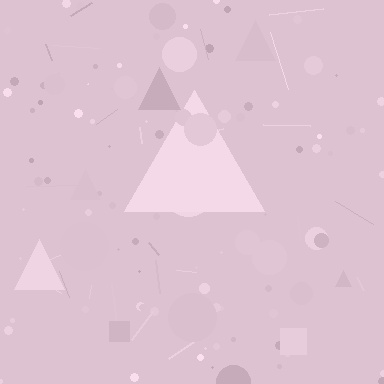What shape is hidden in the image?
A triangle is hidden in the image.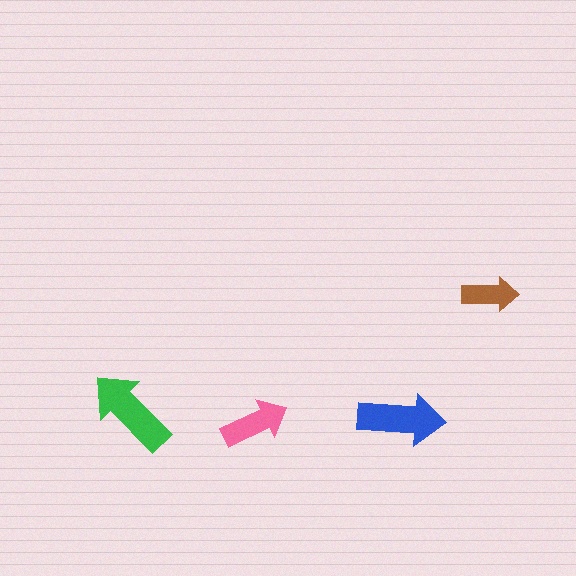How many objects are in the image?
There are 4 objects in the image.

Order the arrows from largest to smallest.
the green one, the blue one, the pink one, the brown one.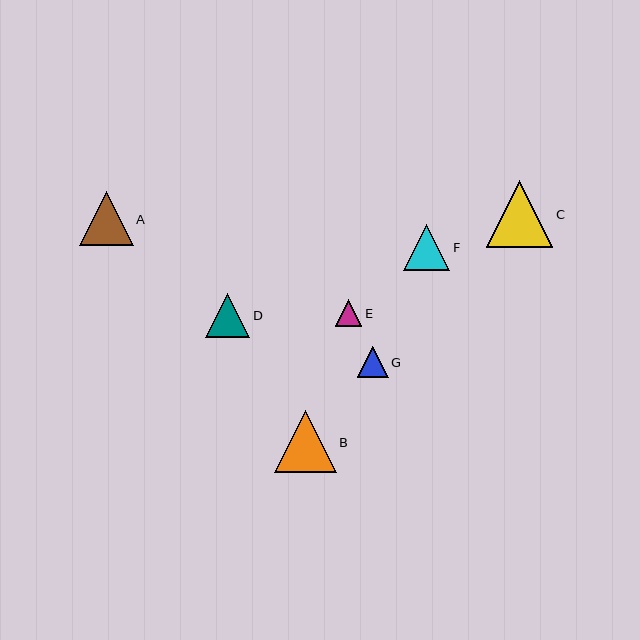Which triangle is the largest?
Triangle C is the largest with a size of approximately 67 pixels.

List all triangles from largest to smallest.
From largest to smallest: C, B, A, F, D, G, E.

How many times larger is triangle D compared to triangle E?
Triangle D is approximately 1.7 times the size of triangle E.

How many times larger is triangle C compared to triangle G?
Triangle C is approximately 2.2 times the size of triangle G.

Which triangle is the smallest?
Triangle E is the smallest with a size of approximately 26 pixels.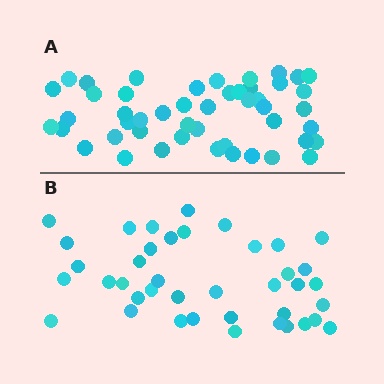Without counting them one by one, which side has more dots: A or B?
Region A (the top region) has more dots.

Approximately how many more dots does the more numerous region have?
Region A has roughly 8 or so more dots than region B.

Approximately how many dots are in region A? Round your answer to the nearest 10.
About 50 dots. (The exact count is 48, which rounds to 50.)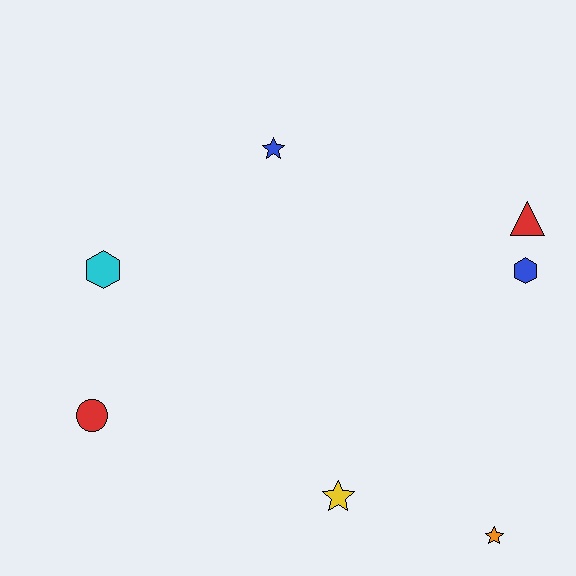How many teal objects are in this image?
There are no teal objects.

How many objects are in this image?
There are 7 objects.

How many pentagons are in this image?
There are no pentagons.